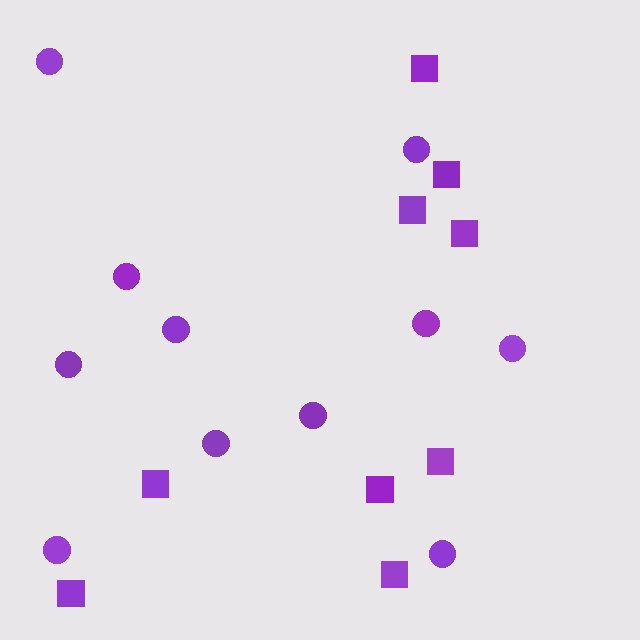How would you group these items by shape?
There are 2 groups: one group of squares (9) and one group of circles (11).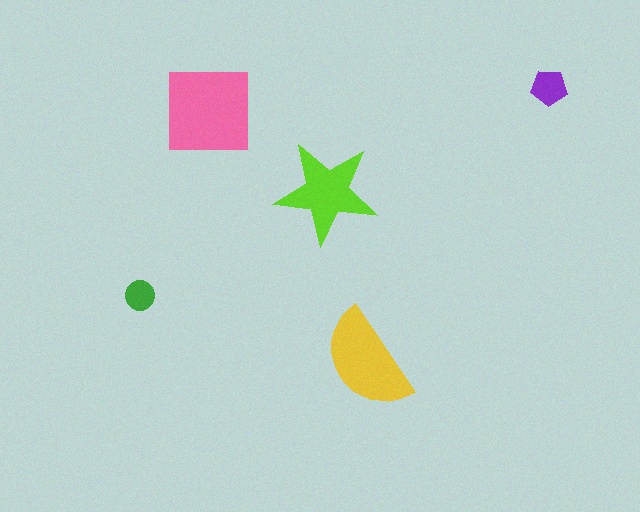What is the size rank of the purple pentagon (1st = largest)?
4th.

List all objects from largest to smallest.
The pink square, the yellow semicircle, the lime star, the purple pentagon, the green circle.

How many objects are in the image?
There are 5 objects in the image.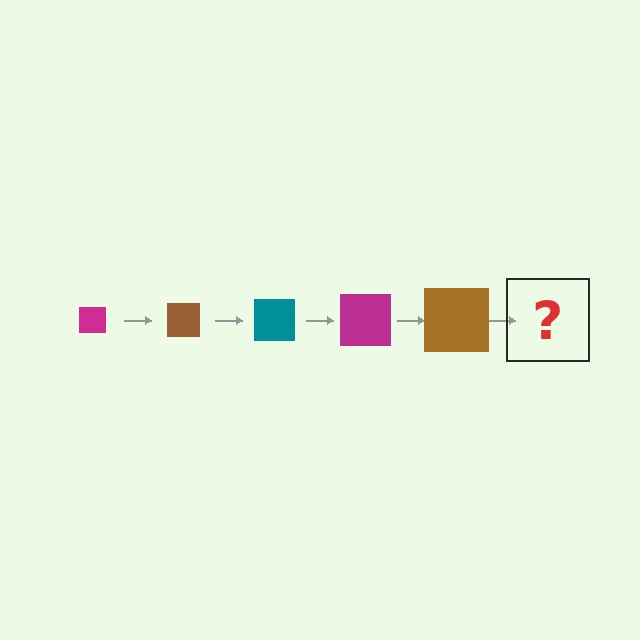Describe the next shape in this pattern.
It should be a teal square, larger than the previous one.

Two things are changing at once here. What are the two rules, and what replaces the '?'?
The two rules are that the square grows larger each step and the color cycles through magenta, brown, and teal. The '?' should be a teal square, larger than the previous one.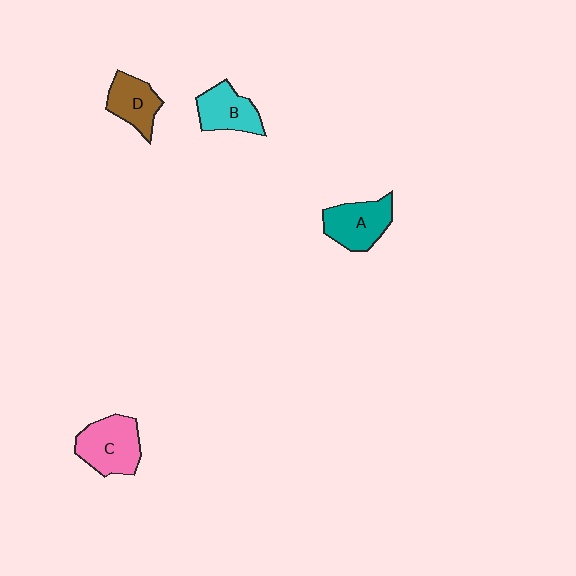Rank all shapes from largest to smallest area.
From largest to smallest: C (pink), A (teal), B (cyan), D (brown).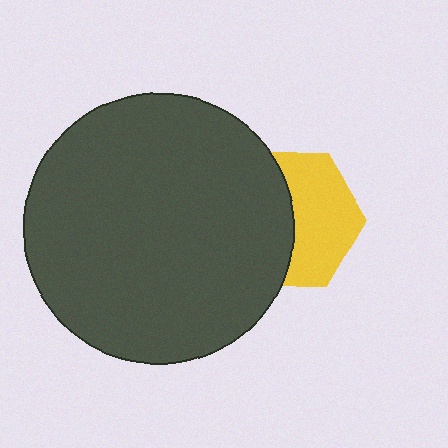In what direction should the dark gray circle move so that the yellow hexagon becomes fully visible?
The dark gray circle should move left. That is the shortest direction to clear the overlap and leave the yellow hexagon fully visible.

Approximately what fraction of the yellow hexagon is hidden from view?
Roughly 49% of the yellow hexagon is hidden behind the dark gray circle.